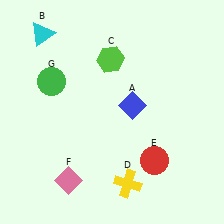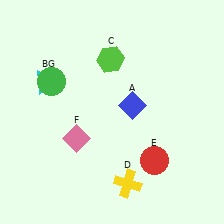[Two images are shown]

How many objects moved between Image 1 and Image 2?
2 objects moved between the two images.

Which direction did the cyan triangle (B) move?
The cyan triangle (B) moved down.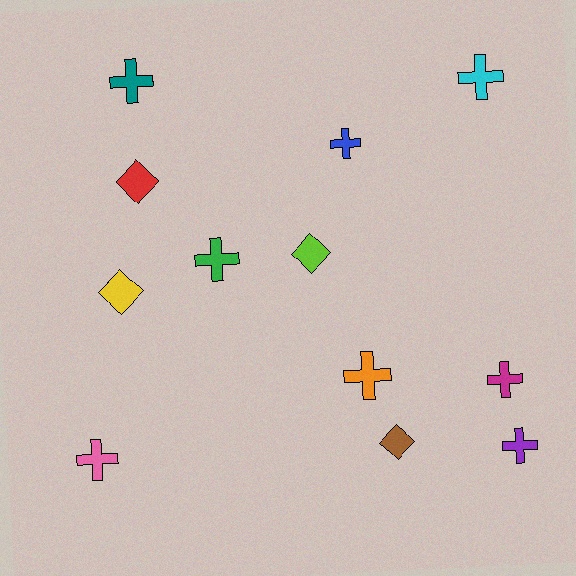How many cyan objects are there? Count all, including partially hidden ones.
There is 1 cyan object.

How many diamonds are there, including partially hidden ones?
There are 4 diamonds.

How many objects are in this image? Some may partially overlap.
There are 12 objects.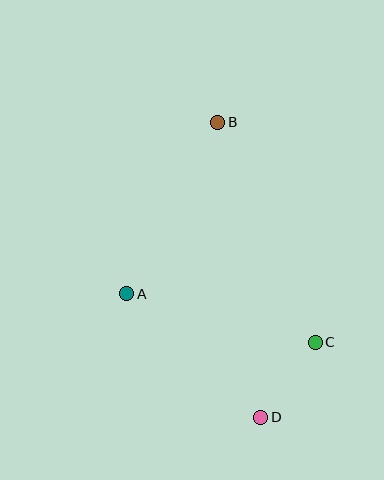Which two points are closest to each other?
Points C and D are closest to each other.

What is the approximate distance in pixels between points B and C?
The distance between B and C is approximately 240 pixels.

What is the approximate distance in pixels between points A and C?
The distance between A and C is approximately 194 pixels.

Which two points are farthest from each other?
Points B and D are farthest from each other.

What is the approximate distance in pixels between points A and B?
The distance between A and B is approximately 194 pixels.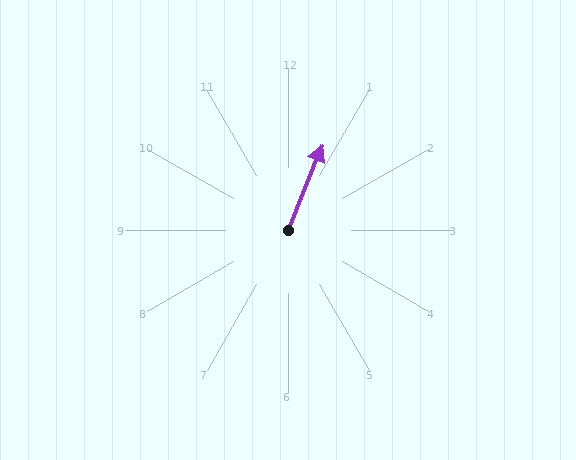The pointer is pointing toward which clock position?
Roughly 1 o'clock.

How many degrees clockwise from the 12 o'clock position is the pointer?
Approximately 22 degrees.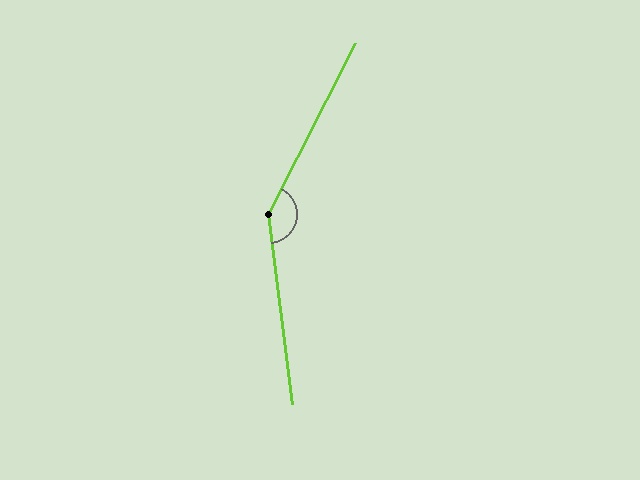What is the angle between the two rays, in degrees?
Approximately 146 degrees.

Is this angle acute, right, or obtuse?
It is obtuse.